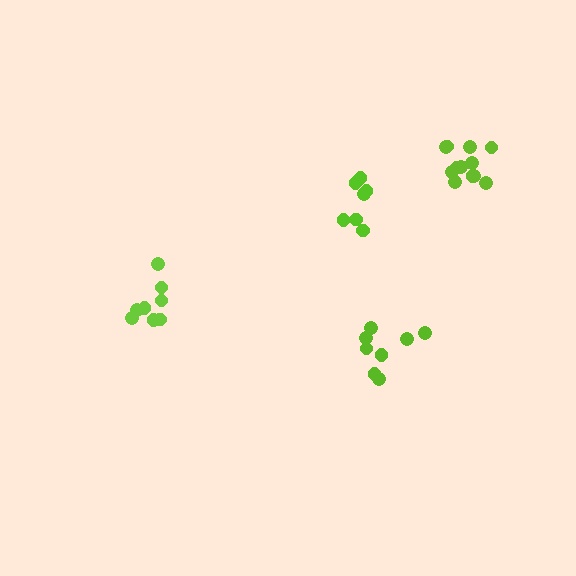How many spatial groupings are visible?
There are 4 spatial groupings.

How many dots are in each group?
Group 1: 12 dots, Group 2: 7 dots, Group 3: 8 dots, Group 4: 8 dots (35 total).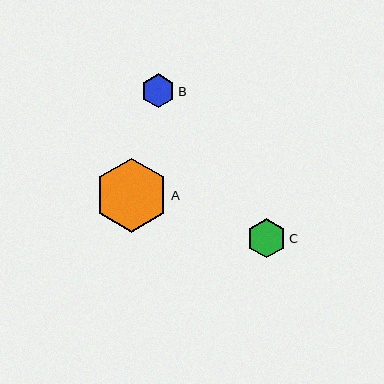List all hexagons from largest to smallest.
From largest to smallest: A, C, B.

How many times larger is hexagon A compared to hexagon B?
Hexagon A is approximately 2.2 times the size of hexagon B.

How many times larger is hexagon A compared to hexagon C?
Hexagon A is approximately 1.9 times the size of hexagon C.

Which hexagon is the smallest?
Hexagon B is the smallest with a size of approximately 34 pixels.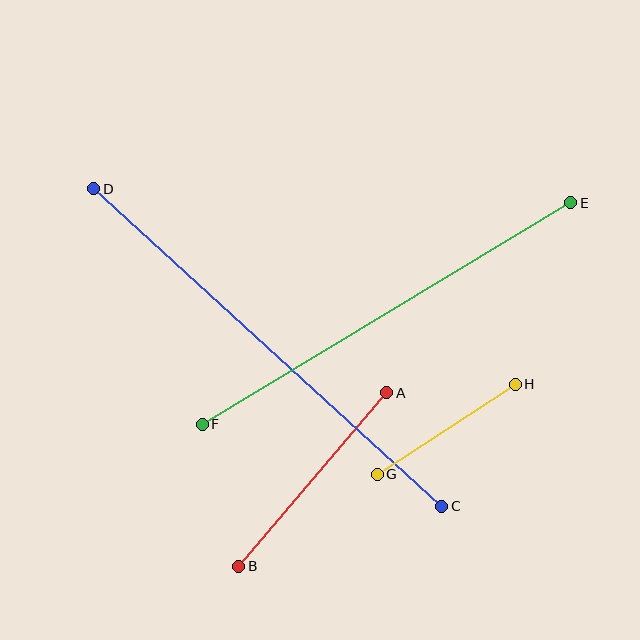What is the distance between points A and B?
The distance is approximately 228 pixels.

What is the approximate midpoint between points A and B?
The midpoint is at approximately (313, 479) pixels.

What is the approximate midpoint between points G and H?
The midpoint is at approximately (446, 429) pixels.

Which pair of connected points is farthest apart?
Points C and D are farthest apart.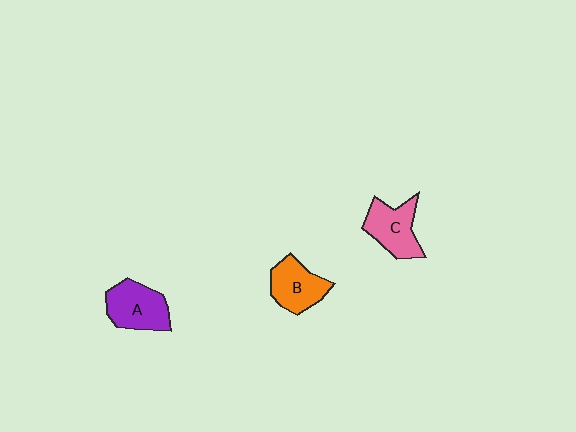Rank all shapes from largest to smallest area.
From largest to smallest: A (purple), C (pink), B (orange).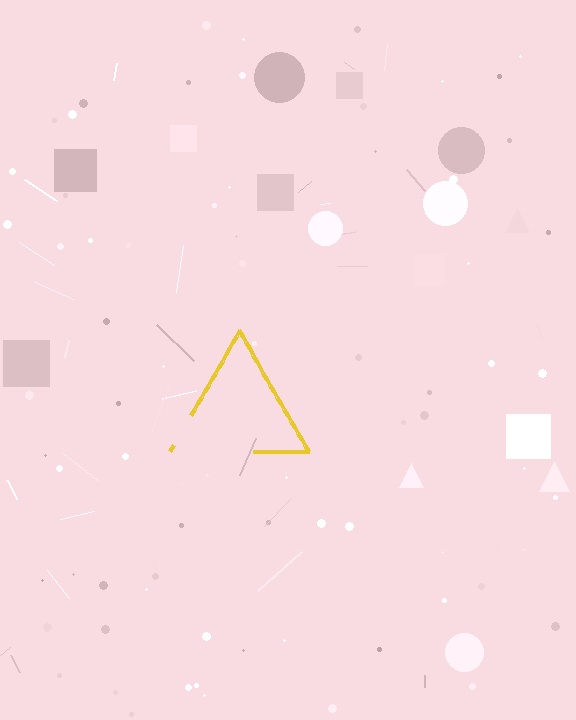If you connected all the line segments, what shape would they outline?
They would outline a triangle.